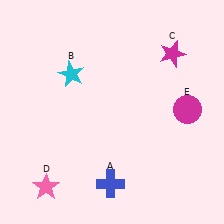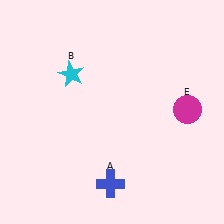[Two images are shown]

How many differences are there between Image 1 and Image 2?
There are 2 differences between the two images.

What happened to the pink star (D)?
The pink star (D) was removed in Image 2. It was in the bottom-left area of Image 1.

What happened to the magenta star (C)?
The magenta star (C) was removed in Image 2. It was in the top-right area of Image 1.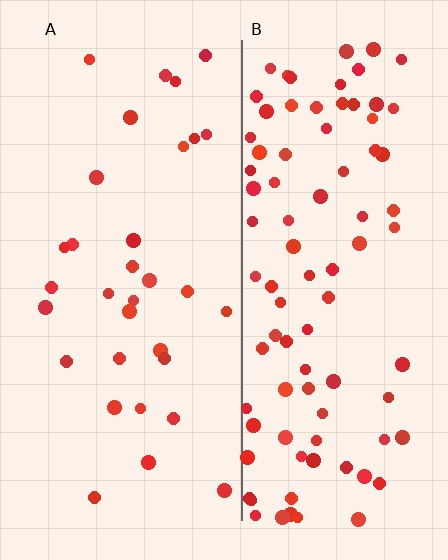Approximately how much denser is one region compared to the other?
Approximately 2.9× — region B over region A.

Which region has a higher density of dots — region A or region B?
B (the right).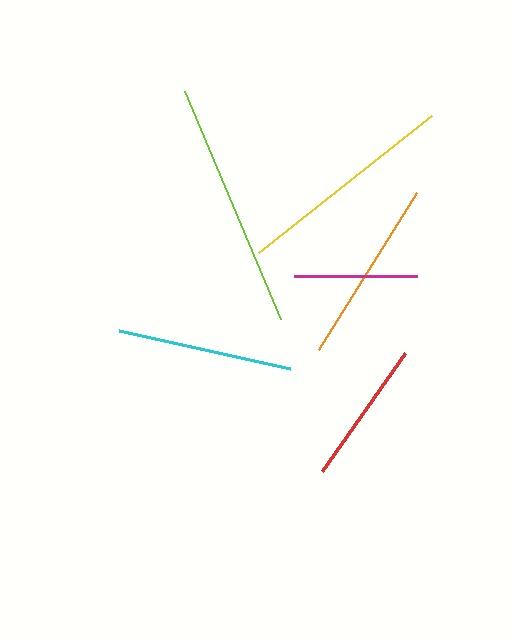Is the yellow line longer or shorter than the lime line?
The lime line is longer than the yellow line.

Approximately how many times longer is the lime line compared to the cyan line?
The lime line is approximately 1.4 times the length of the cyan line.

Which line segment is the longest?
The lime line is the longest at approximately 247 pixels.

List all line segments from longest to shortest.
From longest to shortest: lime, yellow, orange, cyan, red, magenta.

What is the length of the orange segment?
The orange segment is approximately 185 pixels long.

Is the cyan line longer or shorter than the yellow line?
The yellow line is longer than the cyan line.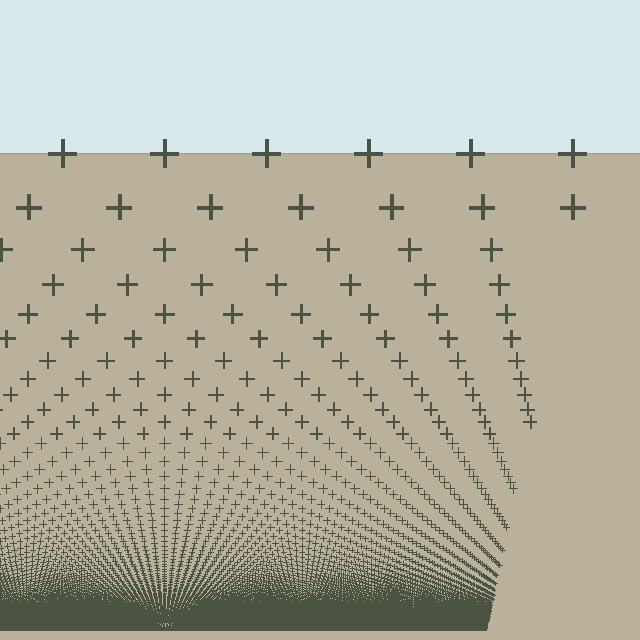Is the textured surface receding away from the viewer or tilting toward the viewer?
The surface appears to tilt toward the viewer. Texture elements get larger and sparser toward the top.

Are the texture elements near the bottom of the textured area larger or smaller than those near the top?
Smaller. The gradient is inverted — elements near the bottom are smaller and denser.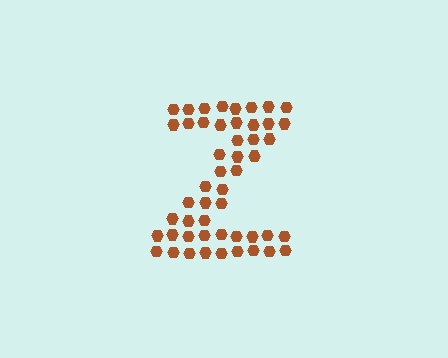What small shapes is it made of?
It is made of small hexagons.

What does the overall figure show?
The overall figure shows the letter Z.